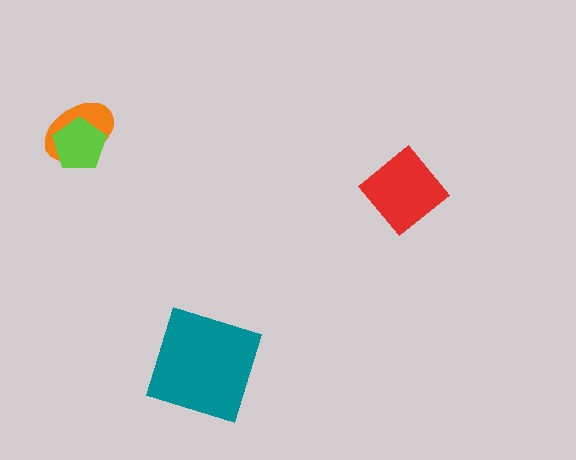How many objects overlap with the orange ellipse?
1 object overlaps with the orange ellipse.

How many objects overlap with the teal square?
0 objects overlap with the teal square.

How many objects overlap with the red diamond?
0 objects overlap with the red diamond.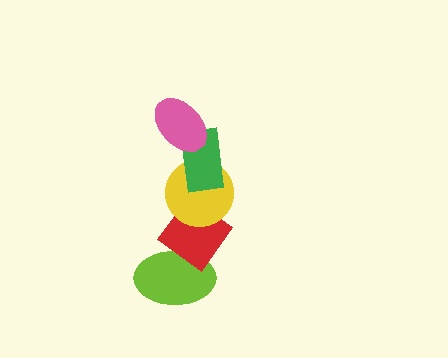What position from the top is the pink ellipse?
The pink ellipse is 1st from the top.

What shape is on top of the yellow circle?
The green rectangle is on top of the yellow circle.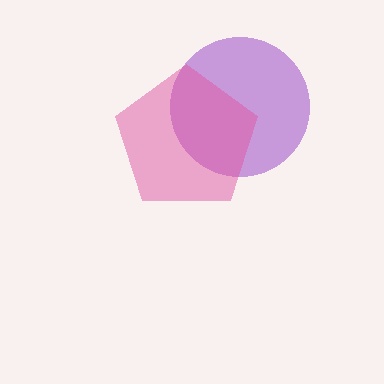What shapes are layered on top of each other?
The layered shapes are: a purple circle, a pink pentagon.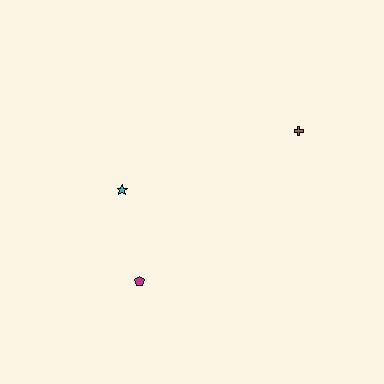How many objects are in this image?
There are 3 objects.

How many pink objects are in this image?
There are no pink objects.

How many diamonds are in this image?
There are no diamonds.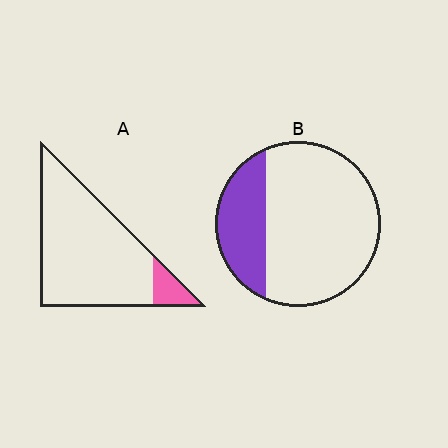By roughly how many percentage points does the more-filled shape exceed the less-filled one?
By roughly 15 percentage points (B over A).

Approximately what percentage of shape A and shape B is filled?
A is approximately 10% and B is approximately 25%.